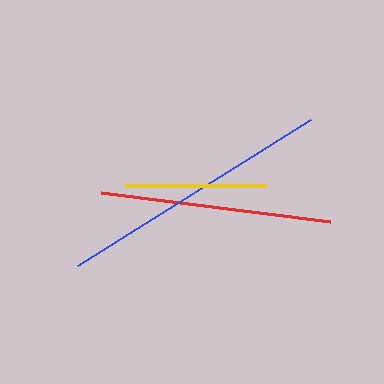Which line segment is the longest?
The blue line is the longest at approximately 275 pixels.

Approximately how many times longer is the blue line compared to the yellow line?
The blue line is approximately 2.0 times the length of the yellow line.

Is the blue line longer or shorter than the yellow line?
The blue line is longer than the yellow line.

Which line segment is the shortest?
The yellow line is the shortest at approximately 140 pixels.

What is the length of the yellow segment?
The yellow segment is approximately 140 pixels long.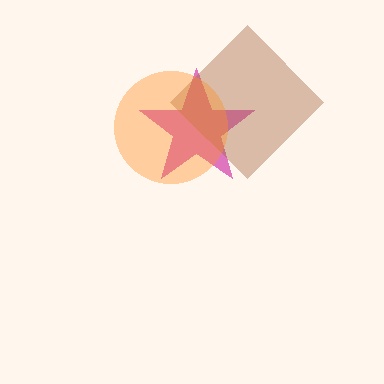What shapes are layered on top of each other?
The layered shapes are: a magenta star, a brown diamond, an orange circle.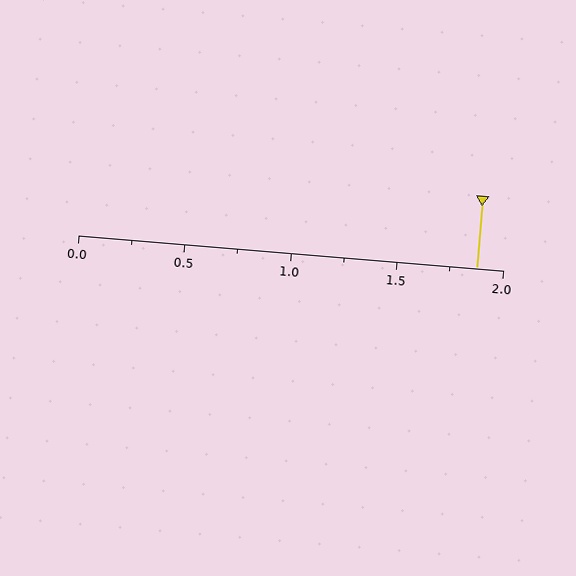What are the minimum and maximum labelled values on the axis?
The axis runs from 0.0 to 2.0.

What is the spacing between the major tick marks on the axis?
The major ticks are spaced 0.5 apart.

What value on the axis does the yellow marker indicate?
The marker indicates approximately 1.88.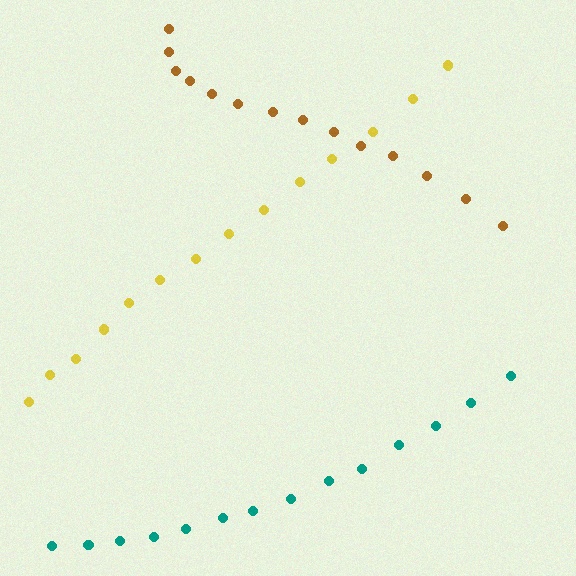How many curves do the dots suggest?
There are 3 distinct paths.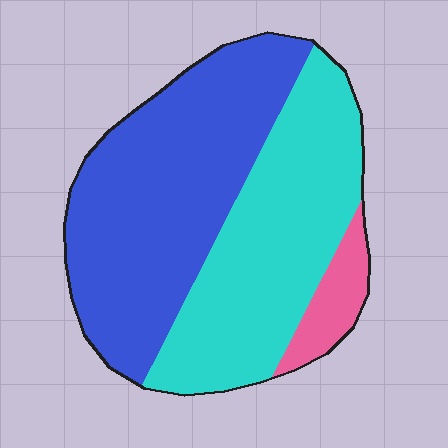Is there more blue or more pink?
Blue.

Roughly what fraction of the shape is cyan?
Cyan covers about 40% of the shape.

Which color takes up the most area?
Blue, at roughly 50%.